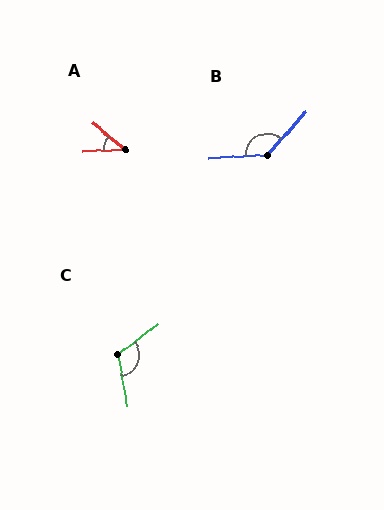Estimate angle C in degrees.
Approximately 117 degrees.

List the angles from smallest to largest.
A (43°), C (117°), B (135°).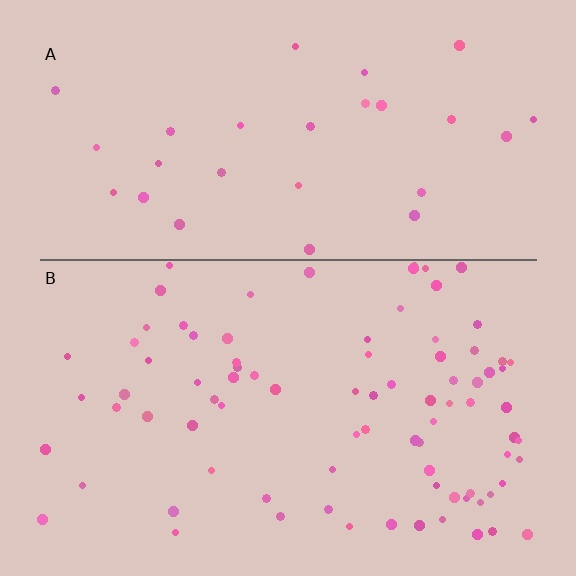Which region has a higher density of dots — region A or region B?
B (the bottom).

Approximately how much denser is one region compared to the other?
Approximately 3.0× — region B over region A.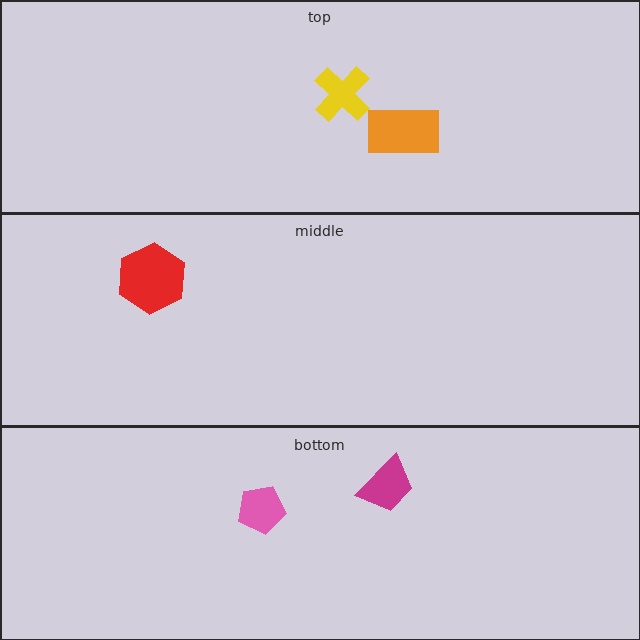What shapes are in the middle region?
The red hexagon.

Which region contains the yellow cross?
The top region.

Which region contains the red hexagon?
The middle region.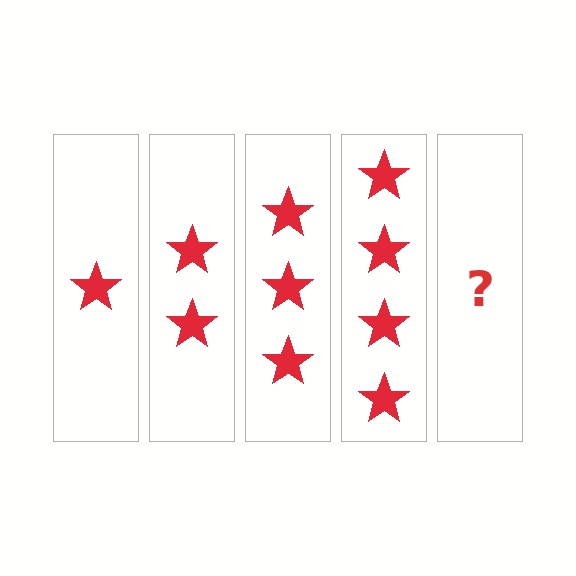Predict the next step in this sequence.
The next step is 5 stars.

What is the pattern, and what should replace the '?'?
The pattern is that each step adds one more star. The '?' should be 5 stars.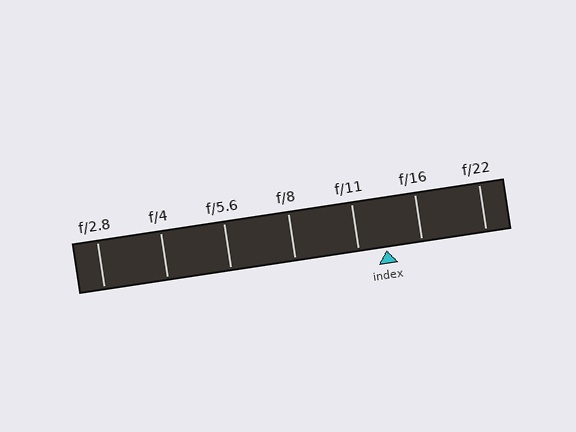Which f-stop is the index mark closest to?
The index mark is closest to f/11.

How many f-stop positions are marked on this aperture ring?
There are 7 f-stop positions marked.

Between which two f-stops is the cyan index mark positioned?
The index mark is between f/11 and f/16.